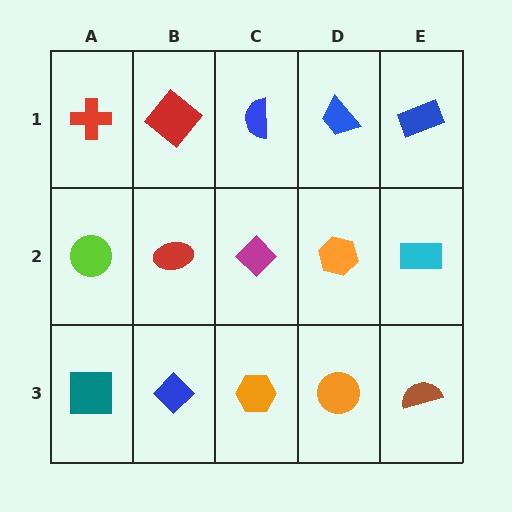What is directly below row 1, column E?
A cyan rectangle.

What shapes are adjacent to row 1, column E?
A cyan rectangle (row 2, column E), a blue trapezoid (row 1, column D).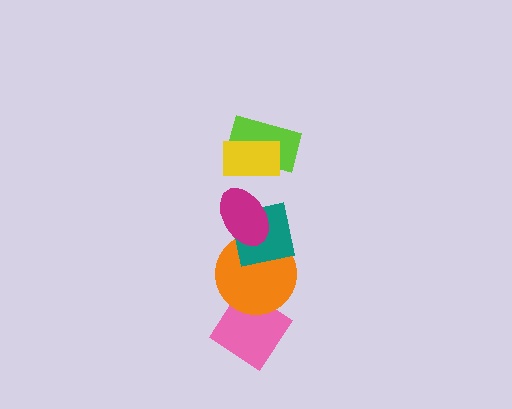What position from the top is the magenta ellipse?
The magenta ellipse is 3rd from the top.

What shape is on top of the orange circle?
The teal square is on top of the orange circle.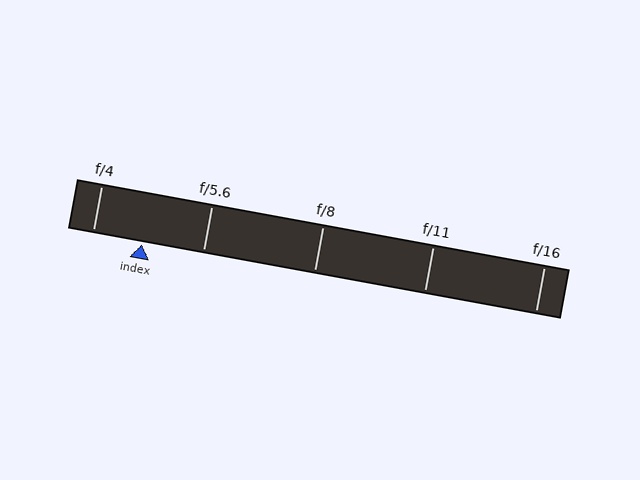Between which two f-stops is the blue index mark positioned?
The index mark is between f/4 and f/5.6.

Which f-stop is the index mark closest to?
The index mark is closest to f/4.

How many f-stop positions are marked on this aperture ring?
There are 5 f-stop positions marked.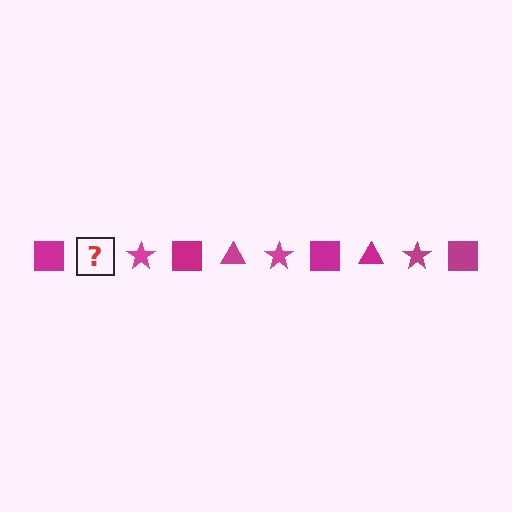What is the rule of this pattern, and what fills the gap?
The rule is that the pattern cycles through square, triangle, star shapes in magenta. The gap should be filled with a magenta triangle.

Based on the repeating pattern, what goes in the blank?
The blank should be a magenta triangle.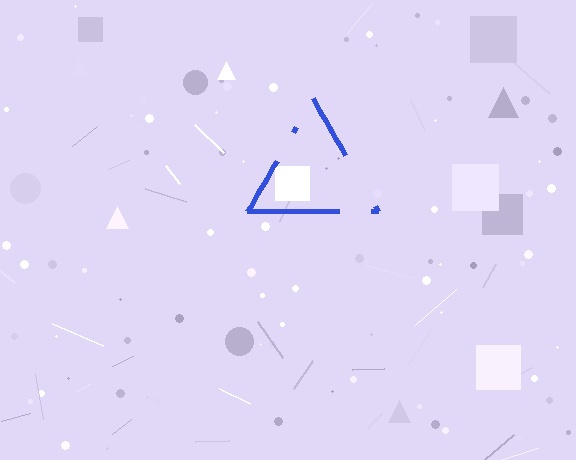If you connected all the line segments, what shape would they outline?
They would outline a triangle.